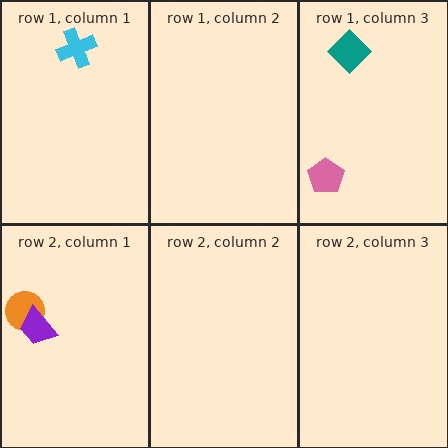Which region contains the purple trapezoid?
The row 2, column 1 region.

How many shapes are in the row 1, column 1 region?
1.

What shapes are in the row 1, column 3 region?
The pink pentagon, the teal diamond.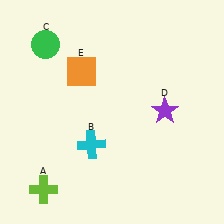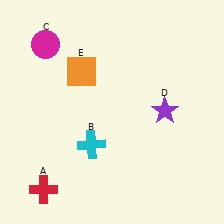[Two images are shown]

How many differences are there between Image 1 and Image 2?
There are 2 differences between the two images.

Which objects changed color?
A changed from lime to red. C changed from green to magenta.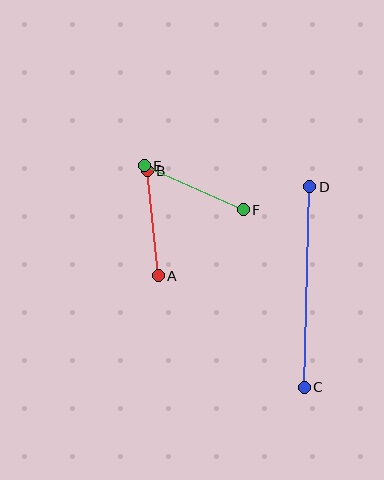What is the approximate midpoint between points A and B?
The midpoint is at approximately (153, 223) pixels.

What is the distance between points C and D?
The distance is approximately 201 pixels.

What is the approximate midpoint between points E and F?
The midpoint is at approximately (194, 188) pixels.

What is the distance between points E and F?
The distance is approximately 108 pixels.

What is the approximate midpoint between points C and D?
The midpoint is at approximately (307, 287) pixels.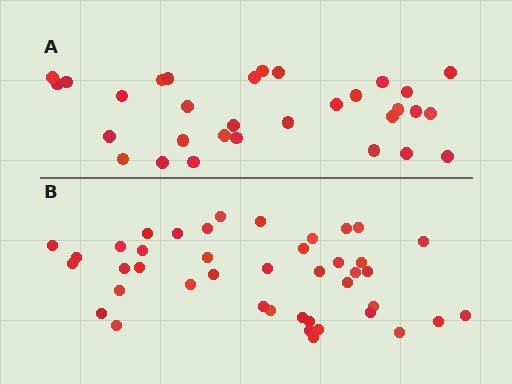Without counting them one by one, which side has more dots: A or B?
Region B (the bottom region) has more dots.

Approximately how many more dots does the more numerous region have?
Region B has roughly 12 or so more dots than region A.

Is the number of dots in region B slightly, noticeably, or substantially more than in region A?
Region B has noticeably more, but not dramatically so. The ratio is roughly 1.4 to 1.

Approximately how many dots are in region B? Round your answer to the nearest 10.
About 40 dots. (The exact count is 42, which rounds to 40.)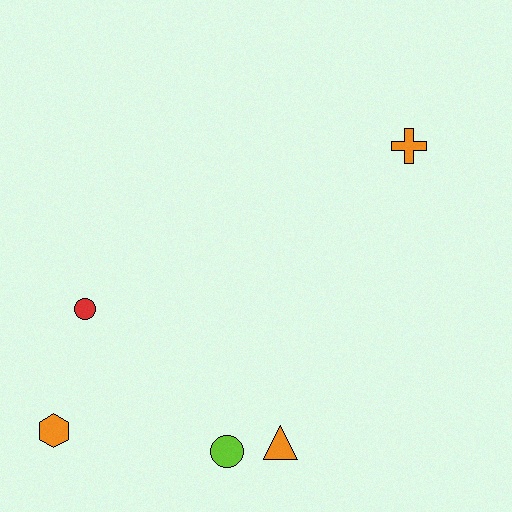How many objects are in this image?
There are 5 objects.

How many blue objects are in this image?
There are no blue objects.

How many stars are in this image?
There are no stars.